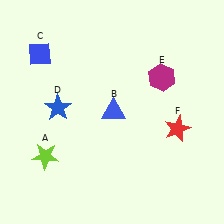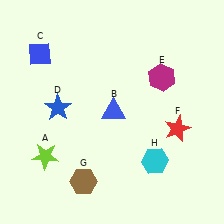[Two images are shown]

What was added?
A brown hexagon (G), a cyan hexagon (H) were added in Image 2.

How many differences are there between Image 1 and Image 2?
There are 2 differences between the two images.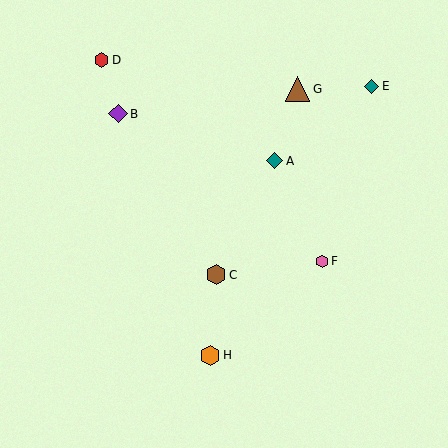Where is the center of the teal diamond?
The center of the teal diamond is at (274, 161).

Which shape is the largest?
The brown triangle (labeled G) is the largest.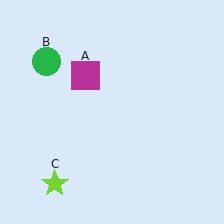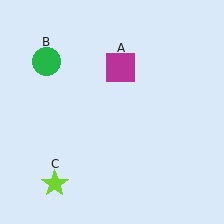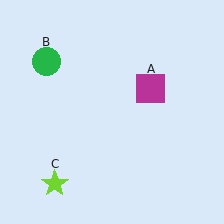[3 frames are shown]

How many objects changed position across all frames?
1 object changed position: magenta square (object A).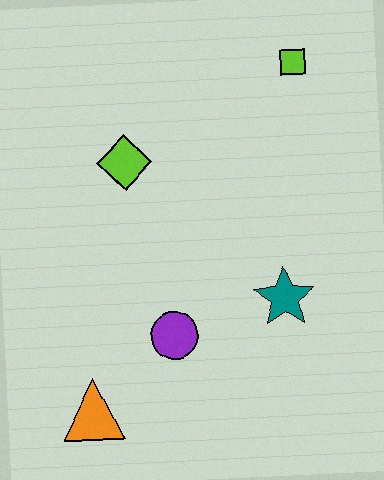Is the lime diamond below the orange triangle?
No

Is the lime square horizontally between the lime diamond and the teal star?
No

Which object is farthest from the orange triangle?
The lime square is farthest from the orange triangle.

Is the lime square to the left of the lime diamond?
No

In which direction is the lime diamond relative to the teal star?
The lime diamond is to the left of the teal star.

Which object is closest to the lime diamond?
The purple circle is closest to the lime diamond.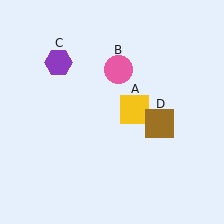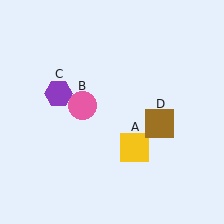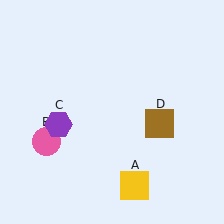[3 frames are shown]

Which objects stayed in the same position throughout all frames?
Brown square (object D) remained stationary.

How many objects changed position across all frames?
3 objects changed position: yellow square (object A), pink circle (object B), purple hexagon (object C).